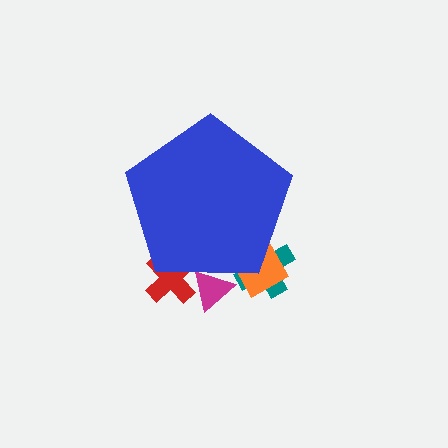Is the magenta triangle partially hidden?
Yes, the magenta triangle is partially hidden behind the blue pentagon.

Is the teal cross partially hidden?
Yes, the teal cross is partially hidden behind the blue pentagon.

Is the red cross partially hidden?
Yes, the red cross is partially hidden behind the blue pentagon.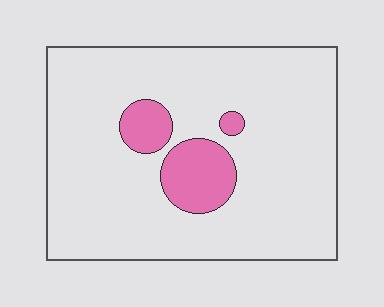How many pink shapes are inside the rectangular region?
3.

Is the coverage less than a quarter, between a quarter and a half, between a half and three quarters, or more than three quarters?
Less than a quarter.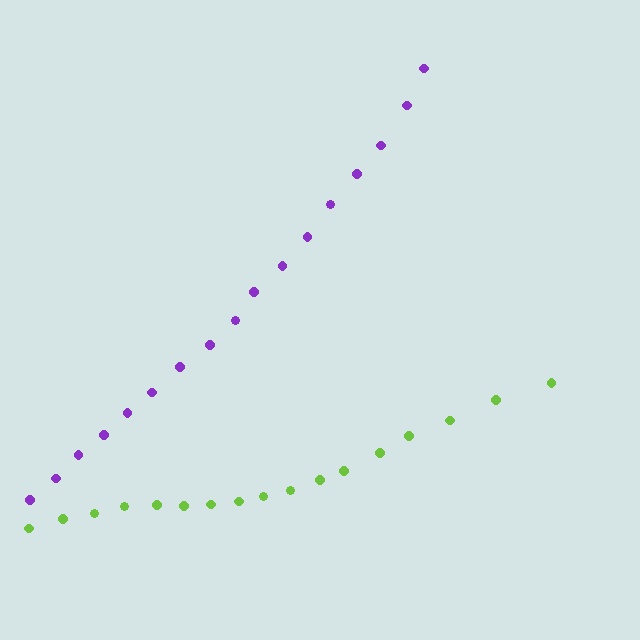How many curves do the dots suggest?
There are 2 distinct paths.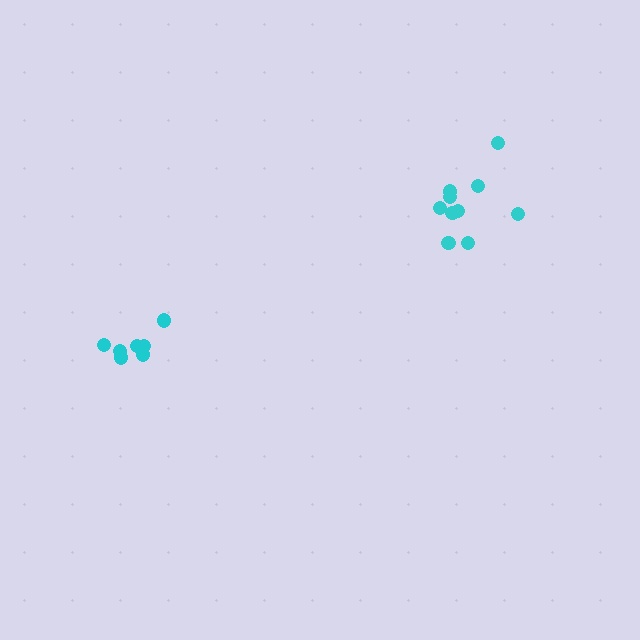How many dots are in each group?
Group 1: 10 dots, Group 2: 7 dots (17 total).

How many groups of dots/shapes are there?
There are 2 groups.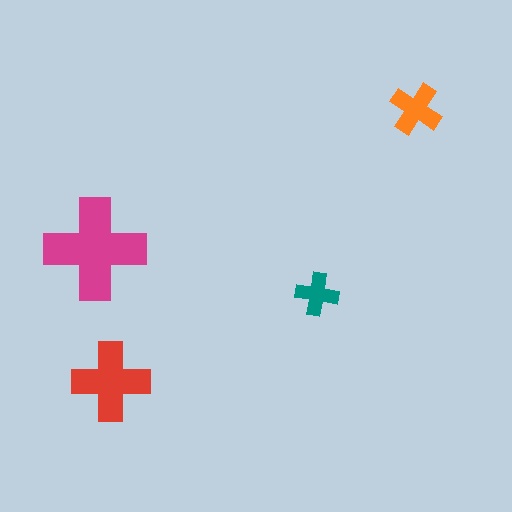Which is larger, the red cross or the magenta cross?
The magenta one.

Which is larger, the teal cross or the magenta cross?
The magenta one.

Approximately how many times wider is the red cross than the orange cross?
About 1.5 times wider.